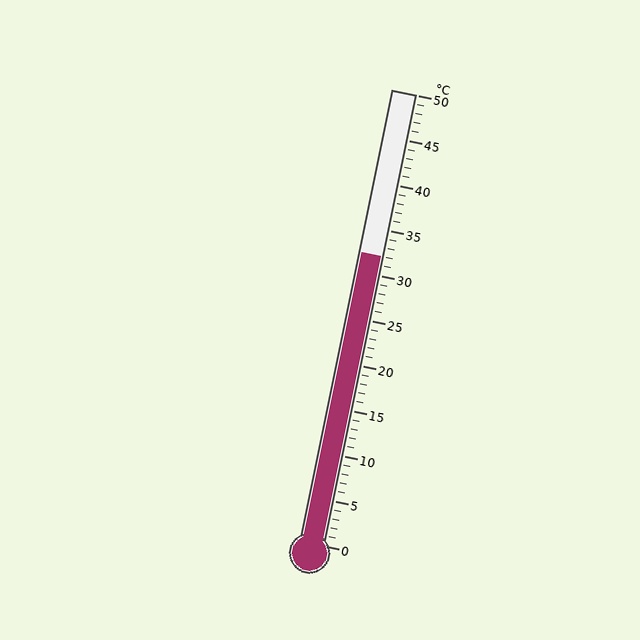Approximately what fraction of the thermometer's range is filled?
The thermometer is filled to approximately 65% of its range.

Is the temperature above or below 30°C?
The temperature is above 30°C.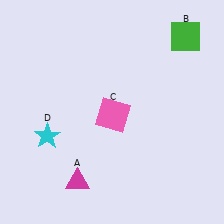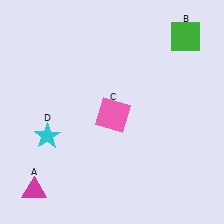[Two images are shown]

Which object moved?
The magenta triangle (A) moved left.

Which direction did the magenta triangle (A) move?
The magenta triangle (A) moved left.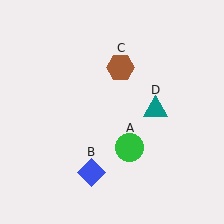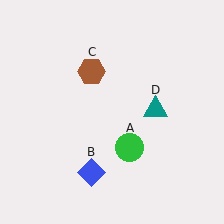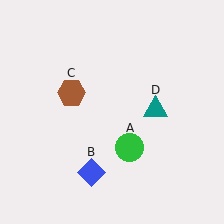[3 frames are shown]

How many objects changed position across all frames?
1 object changed position: brown hexagon (object C).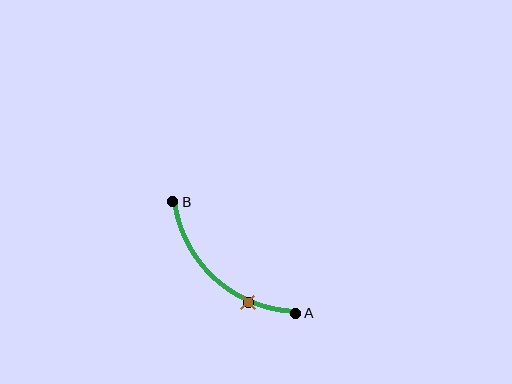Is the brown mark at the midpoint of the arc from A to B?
No. The brown mark lies on the arc but is closer to endpoint A. The arc midpoint would be at the point on the curve equidistant along the arc from both A and B.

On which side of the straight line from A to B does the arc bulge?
The arc bulges below and to the left of the straight line connecting A and B.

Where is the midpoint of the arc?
The arc midpoint is the point on the curve farthest from the straight line joining A and B. It sits below and to the left of that line.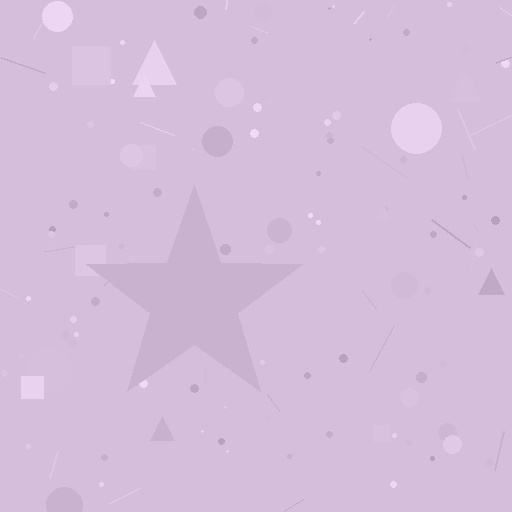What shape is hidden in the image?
A star is hidden in the image.